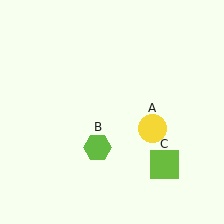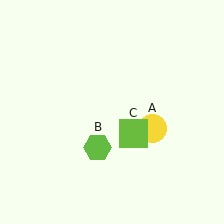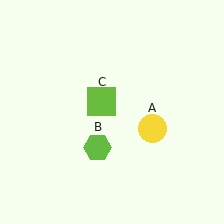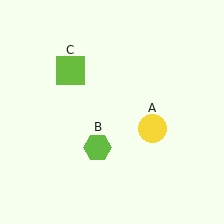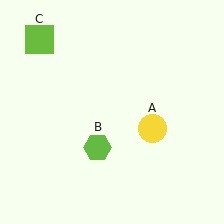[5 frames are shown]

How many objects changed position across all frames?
1 object changed position: lime square (object C).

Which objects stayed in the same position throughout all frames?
Yellow circle (object A) and lime hexagon (object B) remained stationary.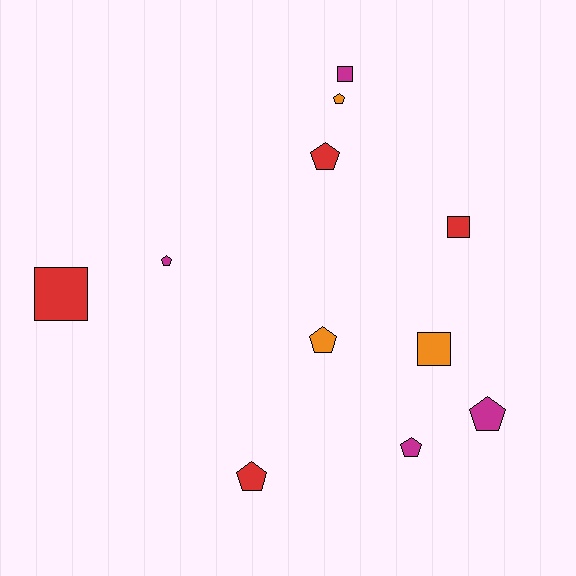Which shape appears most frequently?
Pentagon, with 7 objects.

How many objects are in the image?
There are 11 objects.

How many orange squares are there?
There is 1 orange square.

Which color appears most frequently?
Magenta, with 4 objects.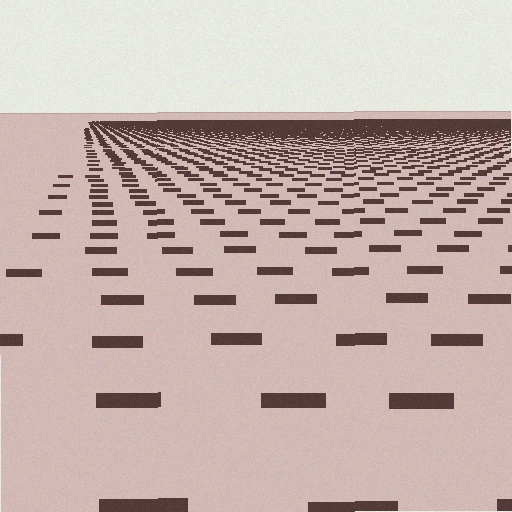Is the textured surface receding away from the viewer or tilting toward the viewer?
The surface is receding away from the viewer. Texture elements get smaller and denser toward the top.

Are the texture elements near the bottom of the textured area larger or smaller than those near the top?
Larger. Near the bottom, elements are closer to the viewer and appear at a bigger on-screen size.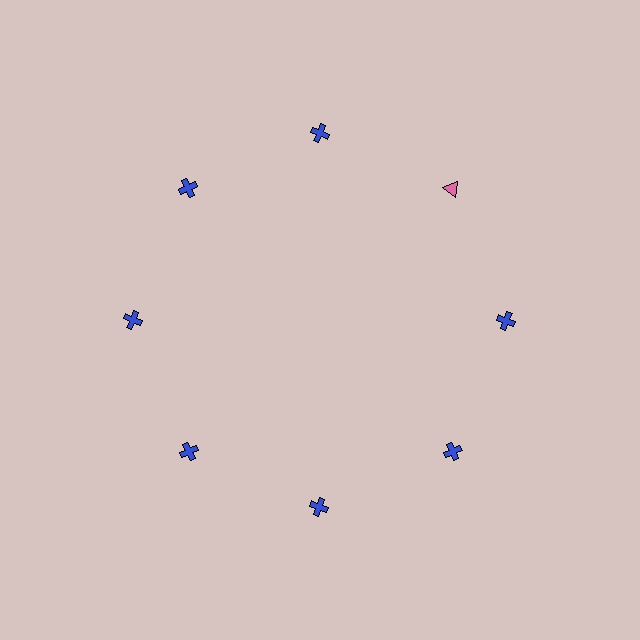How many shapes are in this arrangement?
There are 8 shapes arranged in a ring pattern.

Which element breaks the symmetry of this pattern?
The pink triangle at roughly the 2 o'clock position breaks the symmetry. All other shapes are blue crosses.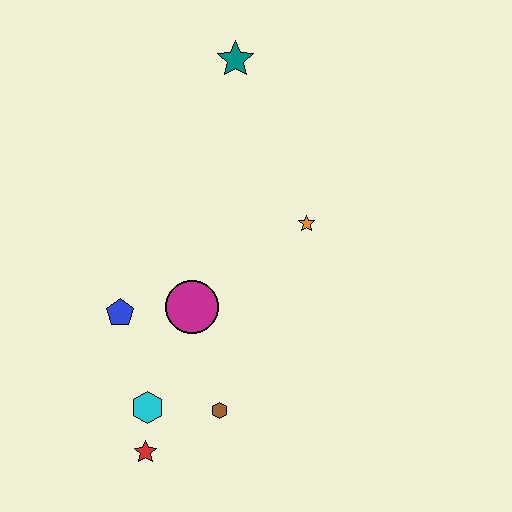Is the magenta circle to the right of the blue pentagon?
Yes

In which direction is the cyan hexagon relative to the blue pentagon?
The cyan hexagon is below the blue pentagon.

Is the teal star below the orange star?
No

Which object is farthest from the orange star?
The red star is farthest from the orange star.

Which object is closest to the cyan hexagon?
The red star is closest to the cyan hexagon.